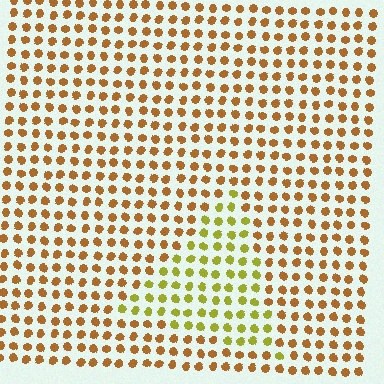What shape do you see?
I see a triangle.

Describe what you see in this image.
The image is filled with small brown elements in a uniform arrangement. A triangle-shaped region is visible where the elements are tinted to a slightly different hue, forming a subtle color boundary.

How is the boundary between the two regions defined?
The boundary is defined purely by a slight shift in hue (about 37 degrees). Spacing, size, and orientation are identical on both sides.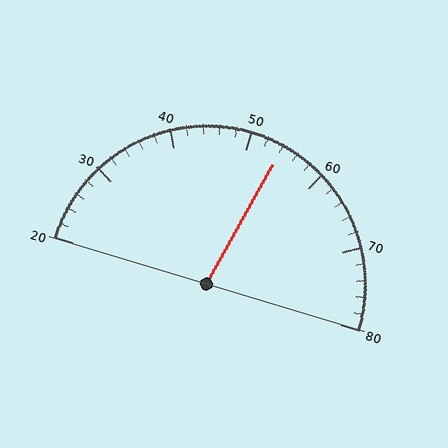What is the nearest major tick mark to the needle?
The nearest major tick mark is 50.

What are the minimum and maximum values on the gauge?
The gauge ranges from 20 to 80.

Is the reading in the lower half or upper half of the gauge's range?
The reading is in the upper half of the range (20 to 80).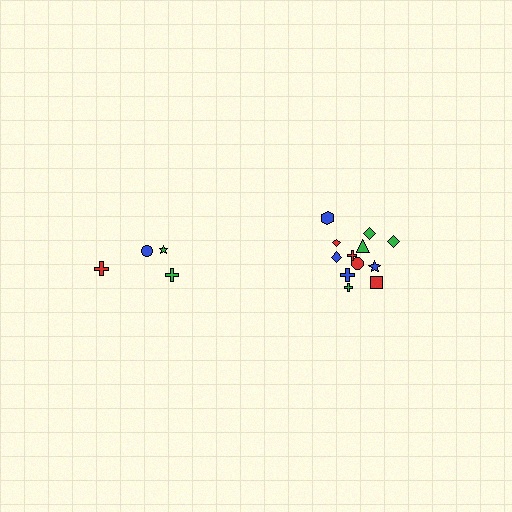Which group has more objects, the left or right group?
The right group.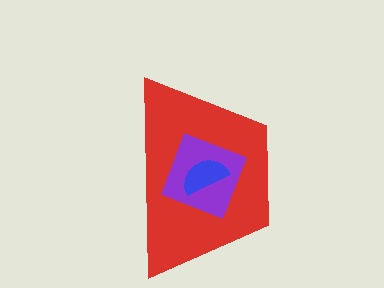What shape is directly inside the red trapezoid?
The purple diamond.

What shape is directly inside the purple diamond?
The blue semicircle.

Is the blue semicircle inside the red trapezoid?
Yes.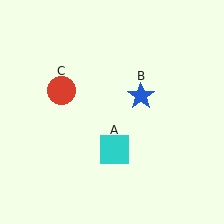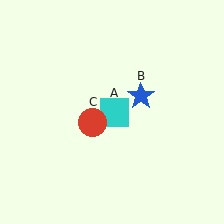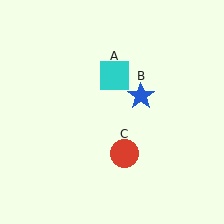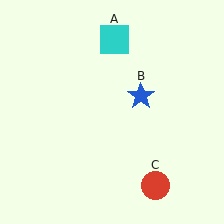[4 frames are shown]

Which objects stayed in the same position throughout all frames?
Blue star (object B) remained stationary.